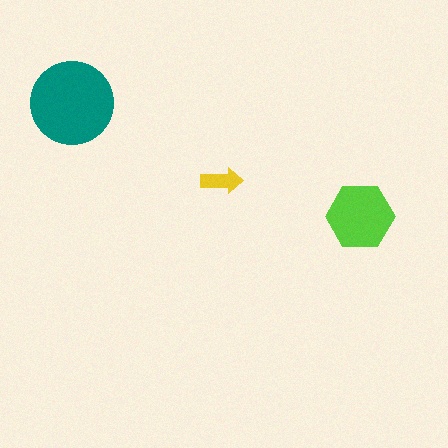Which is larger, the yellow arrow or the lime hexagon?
The lime hexagon.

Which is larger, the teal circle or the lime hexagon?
The teal circle.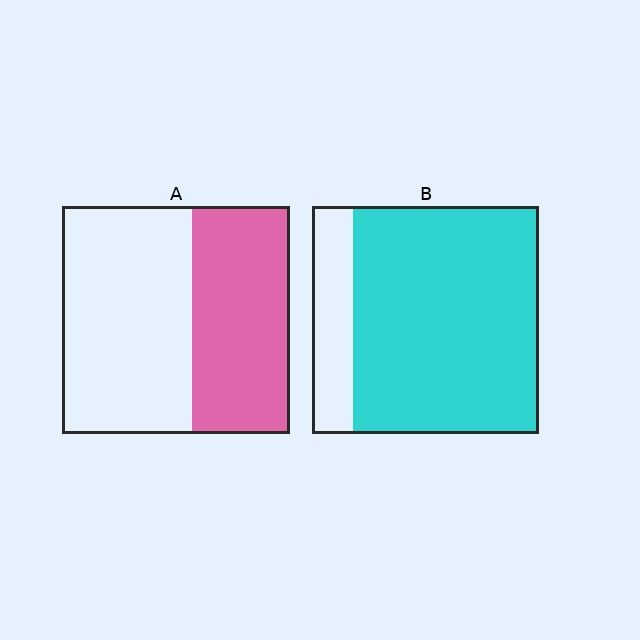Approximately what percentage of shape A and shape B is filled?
A is approximately 45% and B is approximately 80%.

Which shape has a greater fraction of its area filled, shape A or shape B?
Shape B.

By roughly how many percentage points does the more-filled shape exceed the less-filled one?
By roughly 40 percentage points (B over A).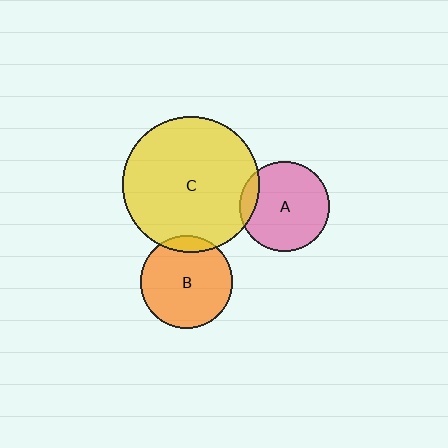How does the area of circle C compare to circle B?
Approximately 2.2 times.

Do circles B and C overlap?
Yes.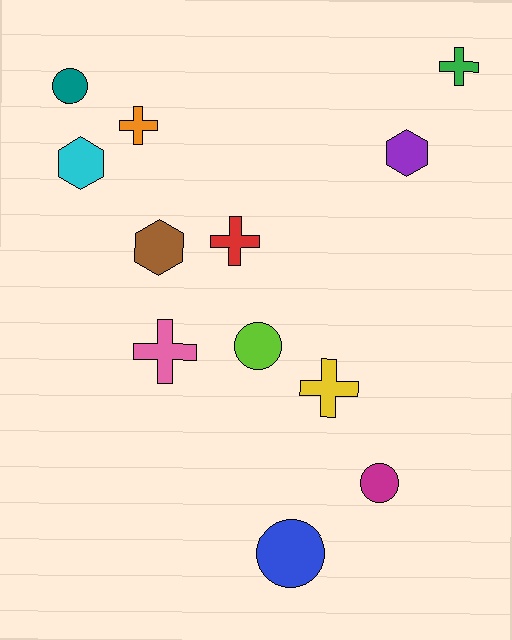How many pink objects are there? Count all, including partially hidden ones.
There is 1 pink object.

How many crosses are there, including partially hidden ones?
There are 5 crosses.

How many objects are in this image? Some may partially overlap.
There are 12 objects.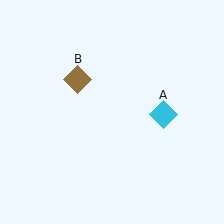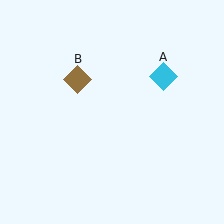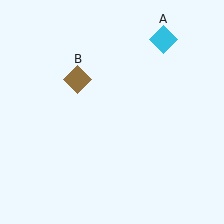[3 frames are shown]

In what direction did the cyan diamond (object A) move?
The cyan diamond (object A) moved up.